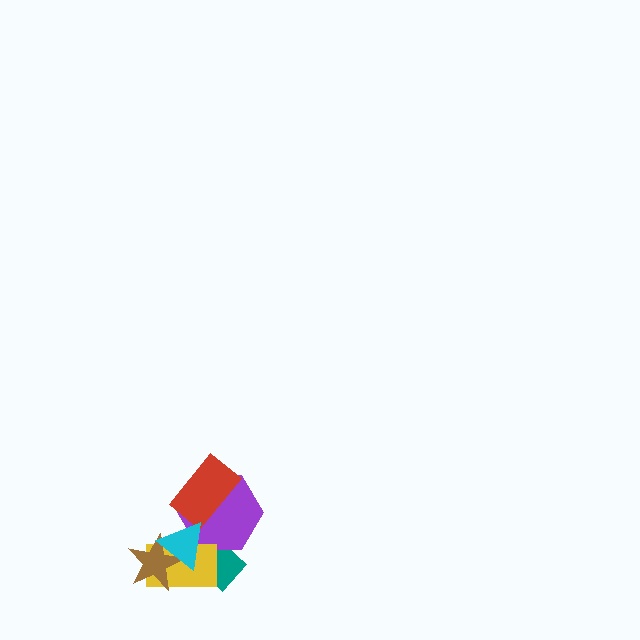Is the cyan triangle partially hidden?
No, no other shape covers it.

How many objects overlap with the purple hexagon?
4 objects overlap with the purple hexagon.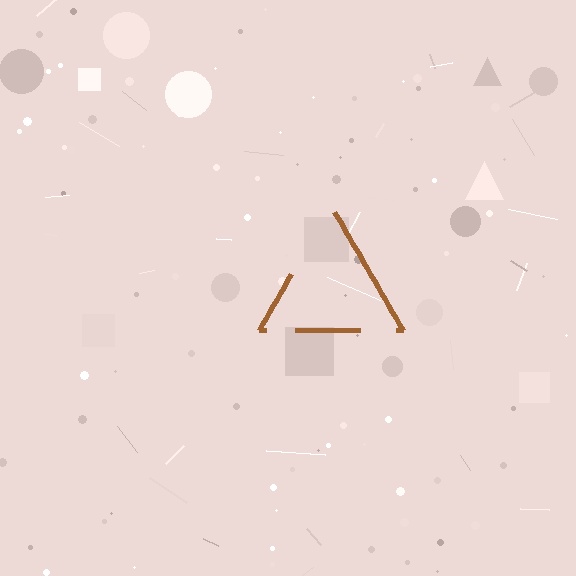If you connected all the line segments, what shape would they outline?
They would outline a triangle.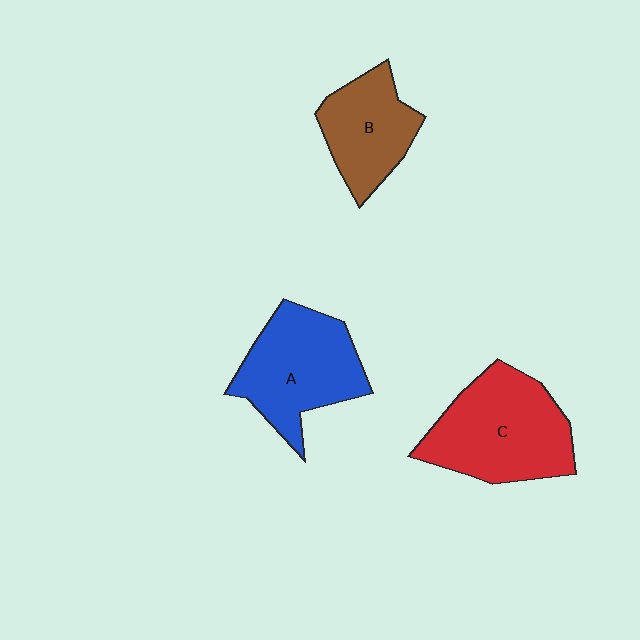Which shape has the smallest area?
Shape B (brown).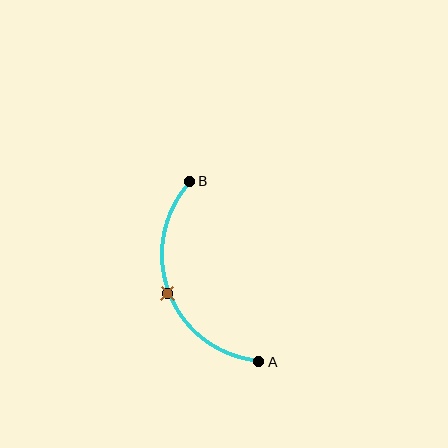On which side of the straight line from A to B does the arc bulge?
The arc bulges to the left of the straight line connecting A and B.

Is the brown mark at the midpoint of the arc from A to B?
Yes. The brown mark lies on the arc at equal arc-length from both A and B — it is the arc midpoint.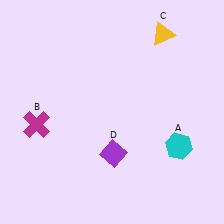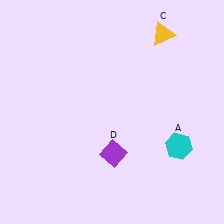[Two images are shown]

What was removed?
The magenta cross (B) was removed in Image 2.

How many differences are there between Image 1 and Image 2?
There is 1 difference between the two images.